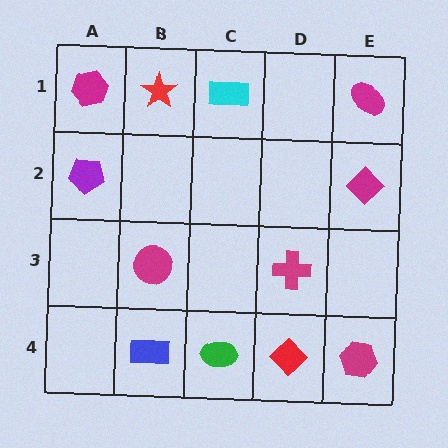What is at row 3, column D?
A magenta cross.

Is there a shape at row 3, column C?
No, that cell is empty.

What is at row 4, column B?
A blue rectangle.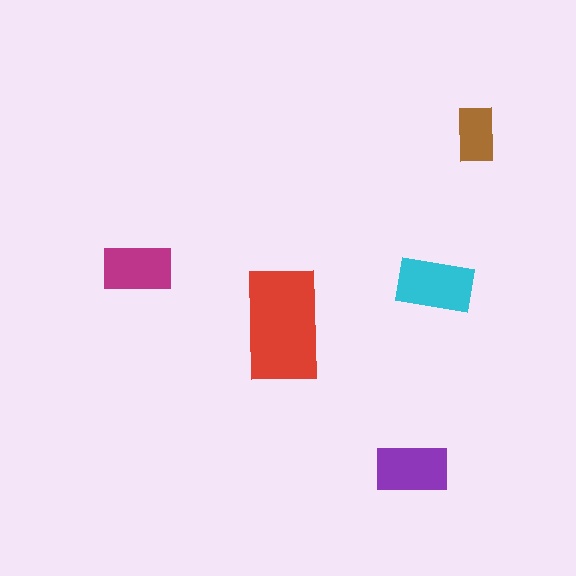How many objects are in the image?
There are 5 objects in the image.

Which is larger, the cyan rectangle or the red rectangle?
The red one.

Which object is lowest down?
The purple rectangle is bottommost.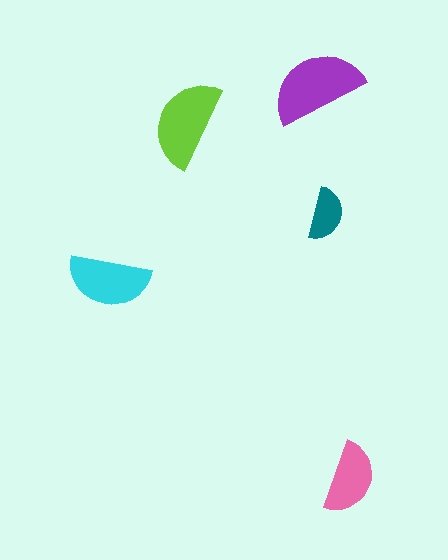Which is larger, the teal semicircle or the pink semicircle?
The pink one.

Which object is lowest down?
The pink semicircle is bottommost.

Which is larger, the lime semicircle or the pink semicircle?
The lime one.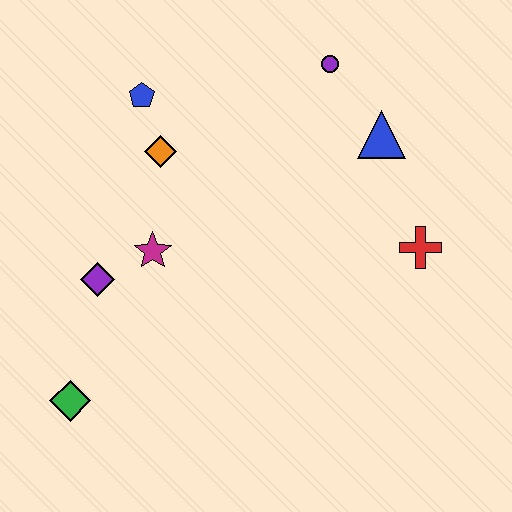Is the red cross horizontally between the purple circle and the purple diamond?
No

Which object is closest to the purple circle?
The blue triangle is closest to the purple circle.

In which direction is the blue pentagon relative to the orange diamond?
The blue pentagon is above the orange diamond.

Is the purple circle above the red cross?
Yes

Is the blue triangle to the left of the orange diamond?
No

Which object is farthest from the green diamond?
The purple circle is farthest from the green diamond.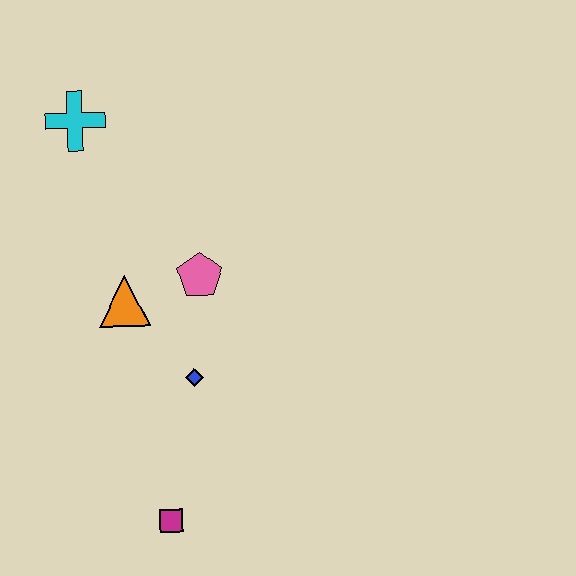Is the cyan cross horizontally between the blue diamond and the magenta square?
No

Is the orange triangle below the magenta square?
No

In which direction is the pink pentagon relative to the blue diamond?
The pink pentagon is above the blue diamond.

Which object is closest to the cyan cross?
The orange triangle is closest to the cyan cross.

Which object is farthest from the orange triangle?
The magenta square is farthest from the orange triangle.